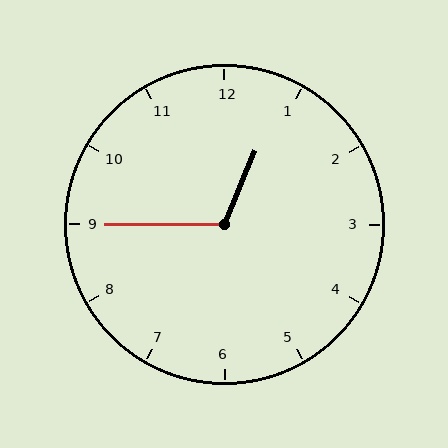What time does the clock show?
12:45.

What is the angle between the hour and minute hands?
Approximately 112 degrees.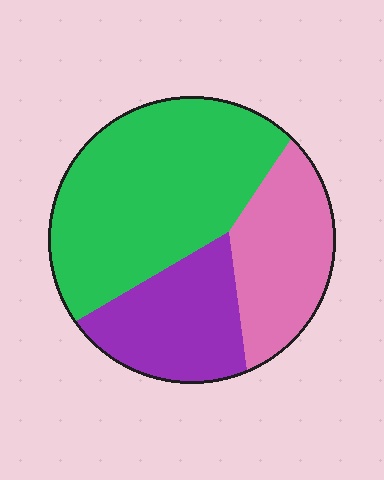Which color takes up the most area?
Green, at roughly 50%.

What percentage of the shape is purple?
Purple covers 24% of the shape.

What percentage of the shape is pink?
Pink takes up between a sixth and a third of the shape.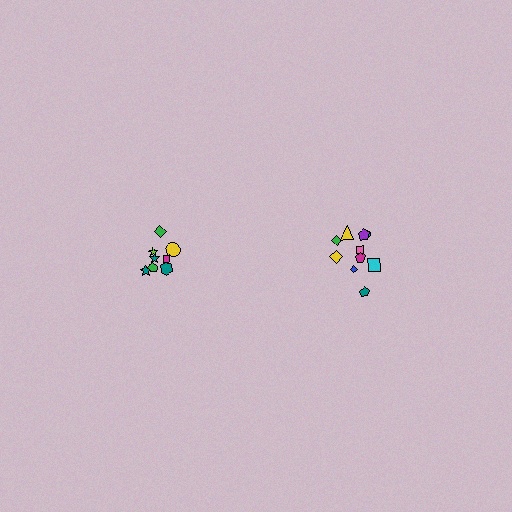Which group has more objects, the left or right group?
The right group.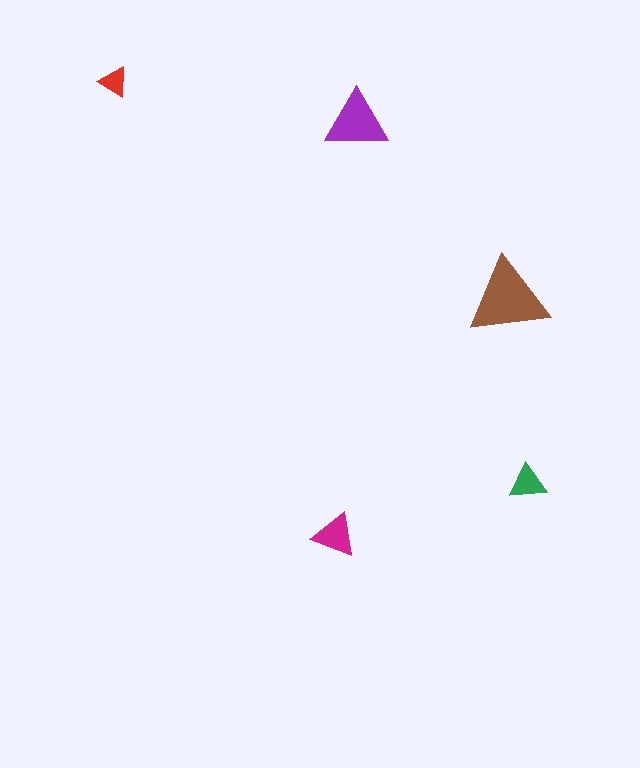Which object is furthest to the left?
The red triangle is leftmost.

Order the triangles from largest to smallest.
the brown one, the purple one, the magenta one, the green one, the red one.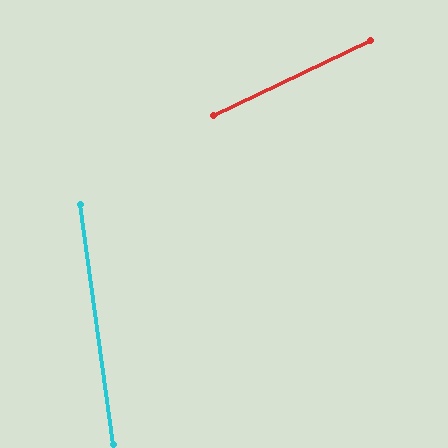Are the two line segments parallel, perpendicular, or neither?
Neither parallel nor perpendicular — they differ by about 73°.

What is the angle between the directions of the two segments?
Approximately 73 degrees.